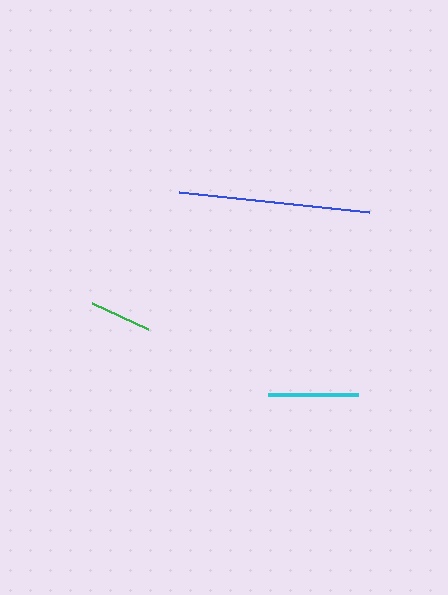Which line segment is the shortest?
The green line is the shortest at approximately 61 pixels.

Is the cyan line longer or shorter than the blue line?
The blue line is longer than the cyan line.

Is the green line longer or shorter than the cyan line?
The cyan line is longer than the green line.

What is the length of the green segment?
The green segment is approximately 61 pixels long.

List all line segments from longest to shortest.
From longest to shortest: blue, cyan, green.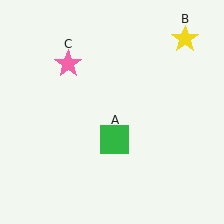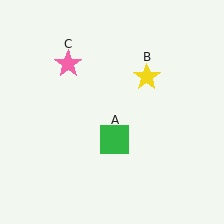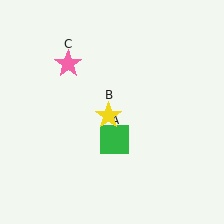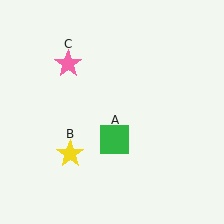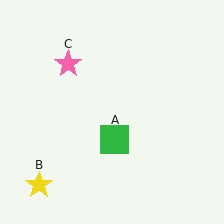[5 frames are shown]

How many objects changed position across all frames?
1 object changed position: yellow star (object B).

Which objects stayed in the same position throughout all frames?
Green square (object A) and pink star (object C) remained stationary.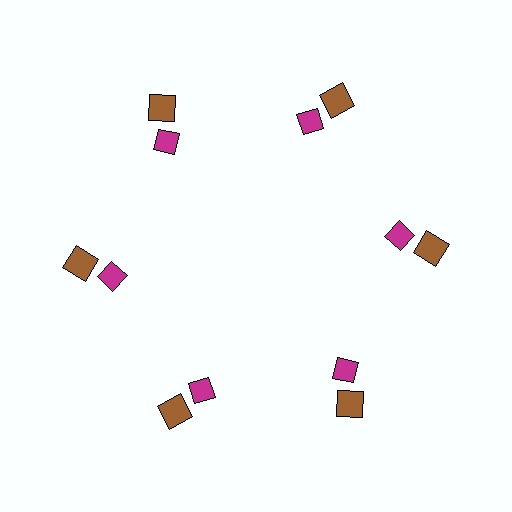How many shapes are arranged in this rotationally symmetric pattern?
There are 12 shapes, arranged in 6 groups of 2.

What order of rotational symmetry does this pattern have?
This pattern has 6-fold rotational symmetry.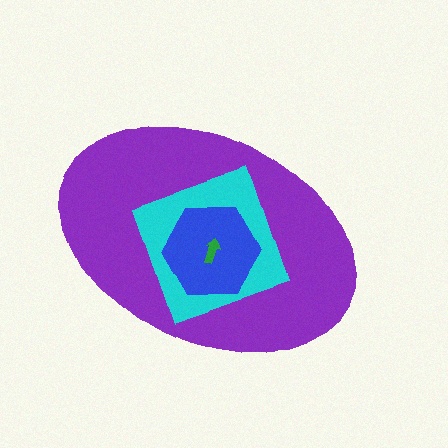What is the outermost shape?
The purple ellipse.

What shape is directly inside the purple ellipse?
The cyan diamond.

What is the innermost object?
The green arrow.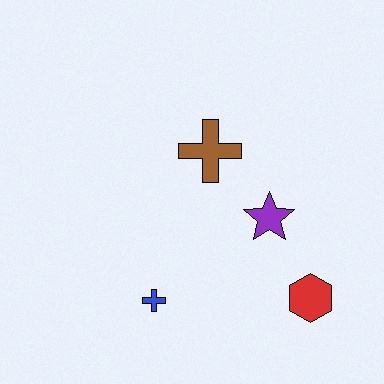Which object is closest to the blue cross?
The purple star is closest to the blue cross.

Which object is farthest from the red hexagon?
The brown cross is farthest from the red hexagon.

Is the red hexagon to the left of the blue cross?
No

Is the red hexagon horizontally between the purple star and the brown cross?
No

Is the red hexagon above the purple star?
No